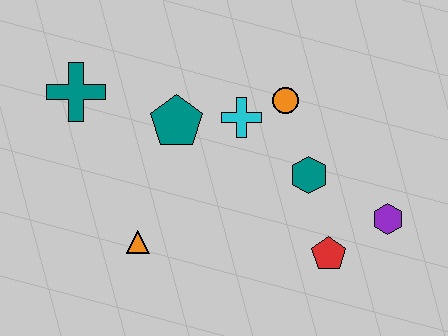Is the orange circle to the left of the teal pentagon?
No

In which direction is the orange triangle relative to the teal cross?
The orange triangle is below the teal cross.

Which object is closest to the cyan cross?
The orange circle is closest to the cyan cross.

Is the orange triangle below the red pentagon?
No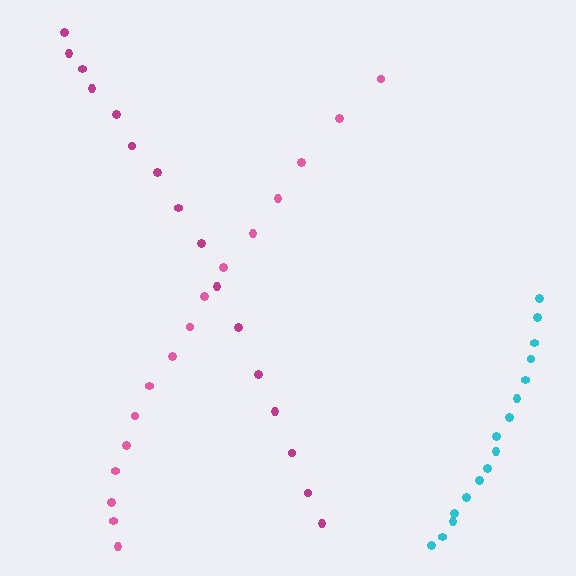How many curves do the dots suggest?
There are 3 distinct paths.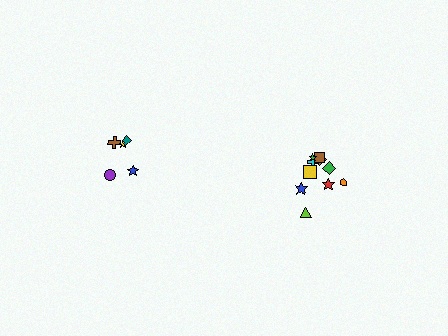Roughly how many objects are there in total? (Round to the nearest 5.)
Roughly 15 objects in total.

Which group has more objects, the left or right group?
The right group.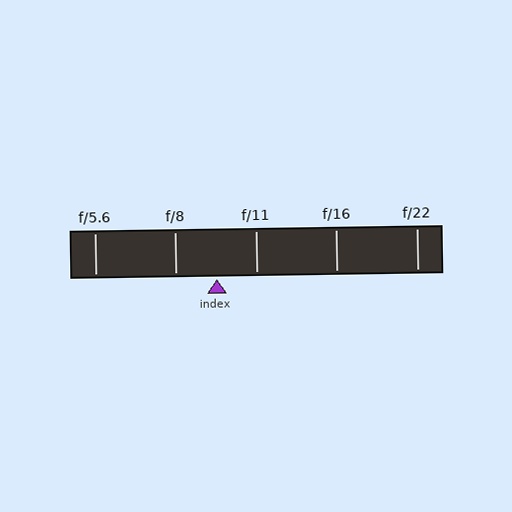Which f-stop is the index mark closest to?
The index mark is closest to f/11.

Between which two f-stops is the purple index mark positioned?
The index mark is between f/8 and f/11.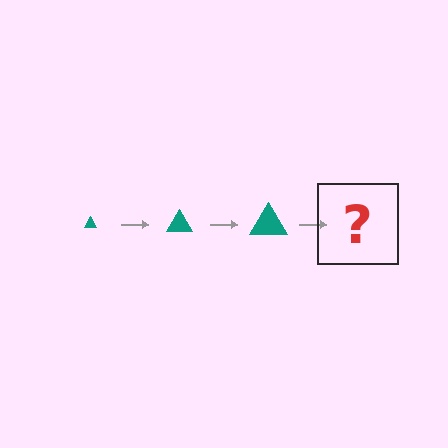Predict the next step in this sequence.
The next step is a teal triangle, larger than the previous one.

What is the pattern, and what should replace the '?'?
The pattern is that the triangle gets progressively larger each step. The '?' should be a teal triangle, larger than the previous one.